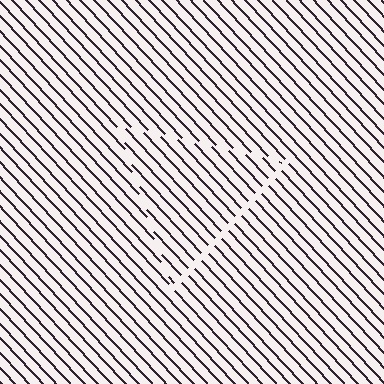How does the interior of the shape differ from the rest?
The interior of the shape contains the same grating, shifted by half a period — the contour is defined by the phase discontinuity where line-ends from the inner and outer gratings abut.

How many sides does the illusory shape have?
3 sides — the line-ends trace a triangle.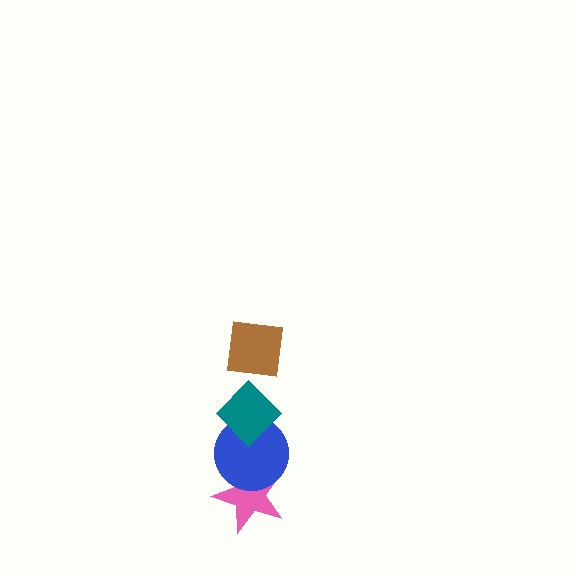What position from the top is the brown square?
The brown square is 1st from the top.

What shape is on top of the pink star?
The blue circle is on top of the pink star.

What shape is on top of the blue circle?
The teal diamond is on top of the blue circle.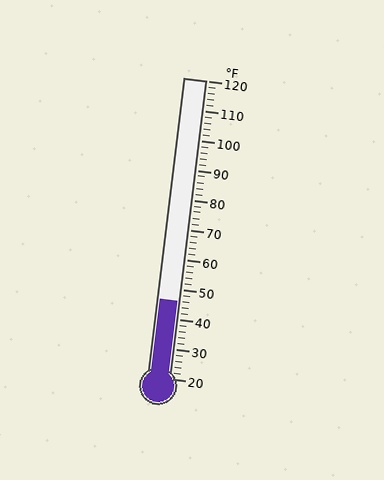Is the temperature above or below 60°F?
The temperature is below 60°F.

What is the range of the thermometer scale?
The thermometer scale ranges from 20°F to 120°F.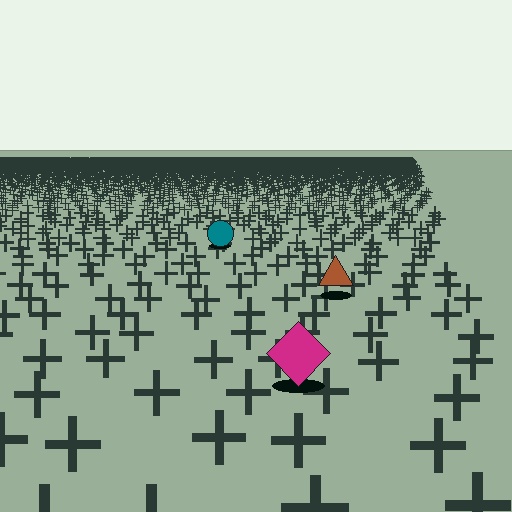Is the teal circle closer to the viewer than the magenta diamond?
No. The magenta diamond is closer — you can tell from the texture gradient: the ground texture is coarser near it.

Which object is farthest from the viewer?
The teal circle is farthest from the viewer. It appears smaller and the ground texture around it is denser.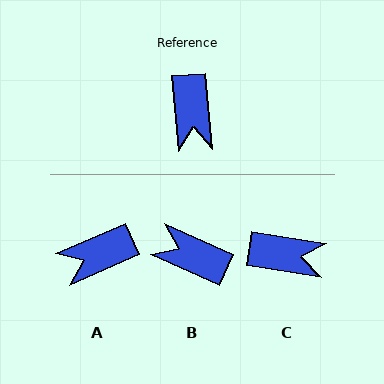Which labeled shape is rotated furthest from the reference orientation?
B, about 118 degrees away.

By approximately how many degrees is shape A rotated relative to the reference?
Approximately 71 degrees clockwise.